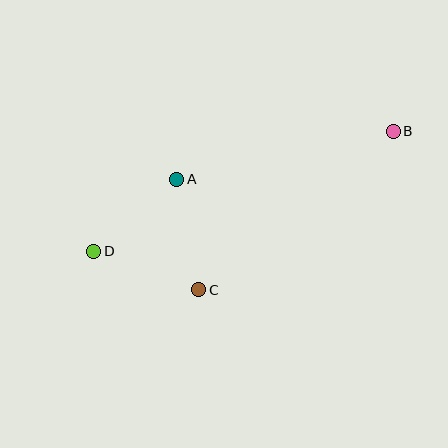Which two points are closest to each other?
Points A and D are closest to each other.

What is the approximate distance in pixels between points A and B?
The distance between A and B is approximately 222 pixels.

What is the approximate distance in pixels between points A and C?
The distance between A and C is approximately 113 pixels.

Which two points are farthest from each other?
Points B and D are farthest from each other.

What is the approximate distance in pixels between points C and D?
The distance between C and D is approximately 112 pixels.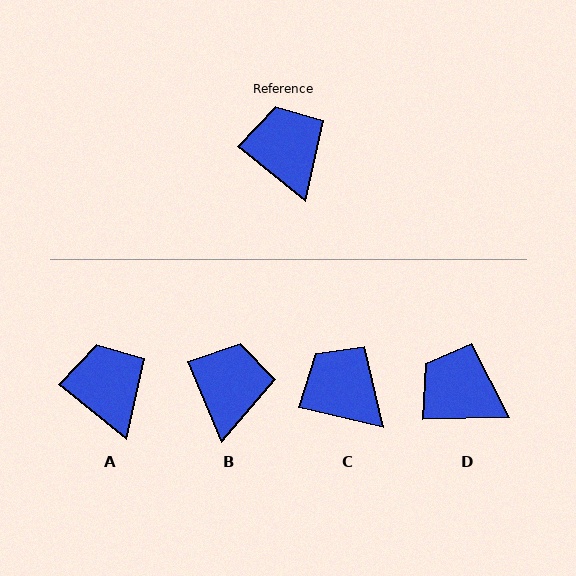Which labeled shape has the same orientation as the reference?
A.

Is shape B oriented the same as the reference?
No, it is off by about 28 degrees.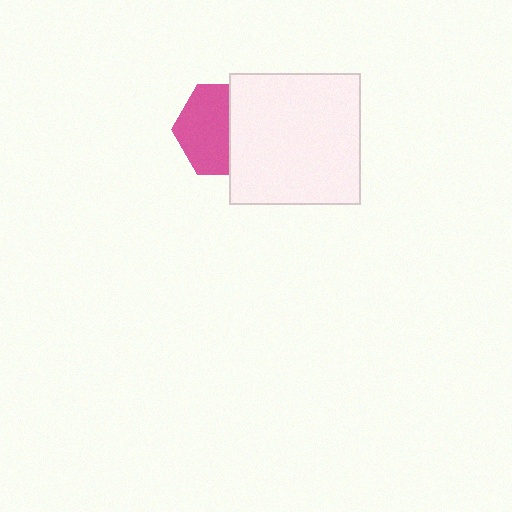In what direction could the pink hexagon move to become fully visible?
The pink hexagon could move left. That would shift it out from behind the white square entirely.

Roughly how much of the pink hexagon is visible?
About half of it is visible (roughly 57%).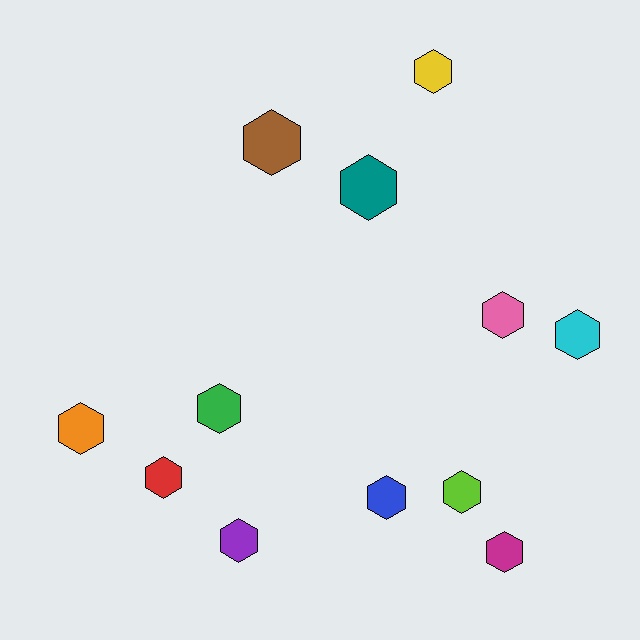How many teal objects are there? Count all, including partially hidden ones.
There is 1 teal object.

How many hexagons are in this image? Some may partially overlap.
There are 12 hexagons.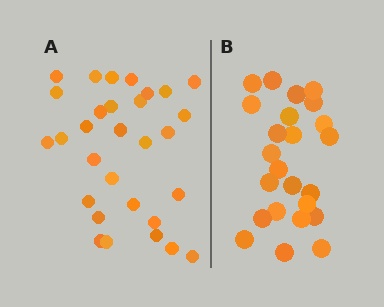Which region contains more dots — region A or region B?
Region A (the left region) has more dots.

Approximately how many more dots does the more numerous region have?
Region A has about 6 more dots than region B.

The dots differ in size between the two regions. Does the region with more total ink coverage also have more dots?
No. Region B has more total ink coverage because its dots are larger, but region A actually contains more individual dots. Total area can be misleading — the number of items is what matters here.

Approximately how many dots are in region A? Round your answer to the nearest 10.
About 30 dots.